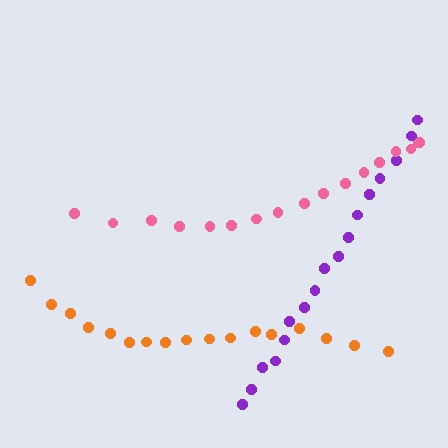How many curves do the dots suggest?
There are 3 distinct paths.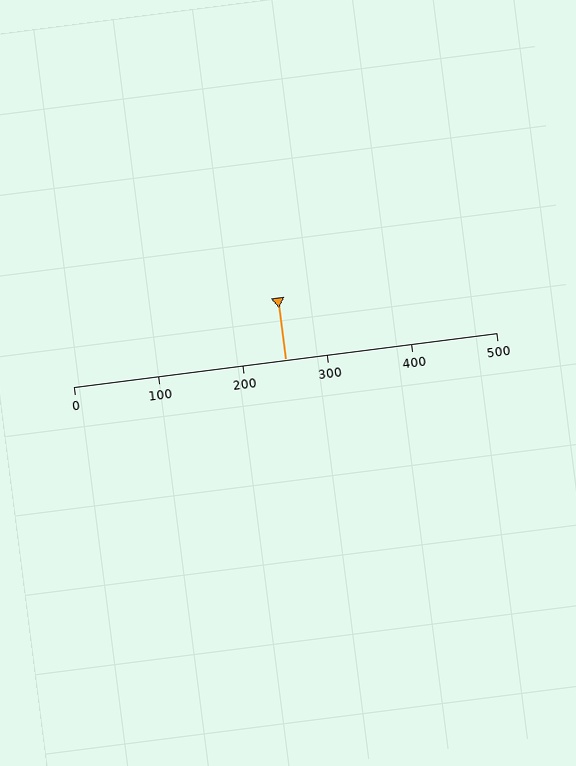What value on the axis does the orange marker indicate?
The marker indicates approximately 250.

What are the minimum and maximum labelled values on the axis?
The axis runs from 0 to 500.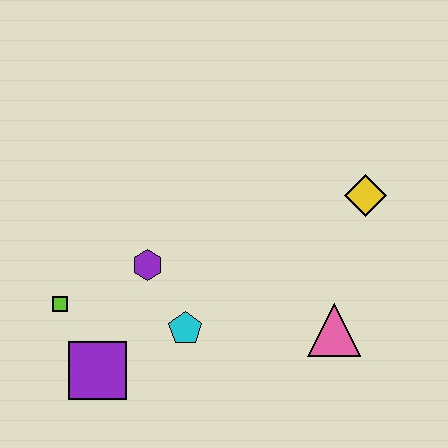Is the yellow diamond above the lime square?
Yes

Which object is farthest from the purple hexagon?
The yellow diamond is farthest from the purple hexagon.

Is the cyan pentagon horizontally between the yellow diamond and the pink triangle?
No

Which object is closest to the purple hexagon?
The cyan pentagon is closest to the purple hexagon.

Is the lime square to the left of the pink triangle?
Yes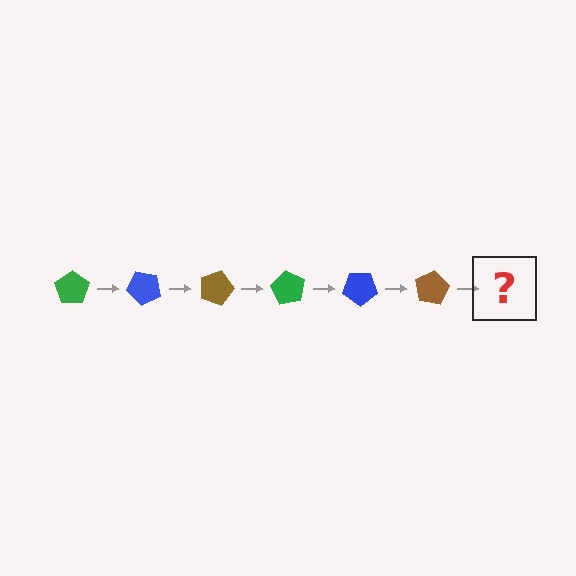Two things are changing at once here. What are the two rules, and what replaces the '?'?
The two rules are that it rotates 45 degrees each step and the color cycles through green, blue, and brown. The '?' should be a green pentagon, rotated 270 degrees from the start.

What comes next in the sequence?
The next element should be a green pentagon, rotated 270 degrees from the start.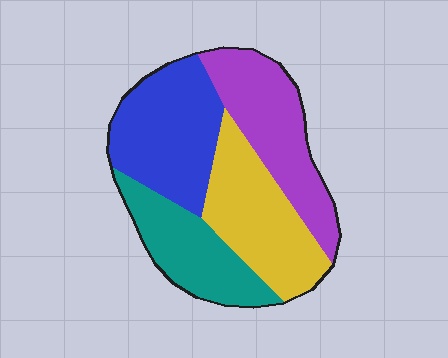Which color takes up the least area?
Teal, at roughly 20%.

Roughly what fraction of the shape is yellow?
Yellow covers roughly 25% of the shape.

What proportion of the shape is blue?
Blue covers roughly 30% of the shape.